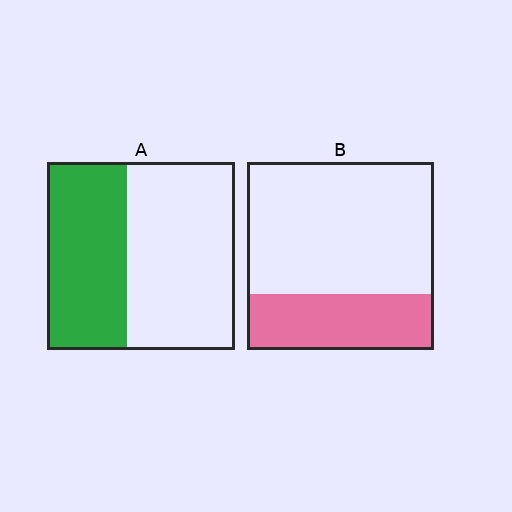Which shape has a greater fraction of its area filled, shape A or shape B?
Shape A.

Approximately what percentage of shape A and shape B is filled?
A is approximately 45% and B is approximately 30%.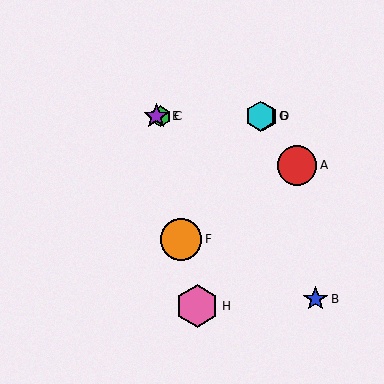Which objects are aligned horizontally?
Objects C, D, E, G are aligned horizontally.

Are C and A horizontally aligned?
No, C is at y≈116 and A is at y≈165.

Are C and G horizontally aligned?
Yes, both are at y≈116.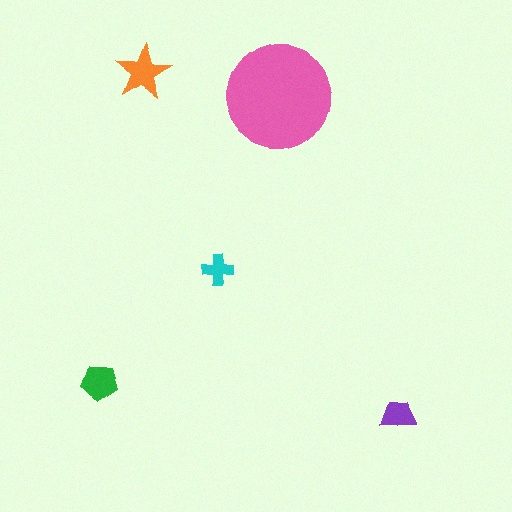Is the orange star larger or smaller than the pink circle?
Smaller.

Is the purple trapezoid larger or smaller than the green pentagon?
Smaller.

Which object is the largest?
The pink circle.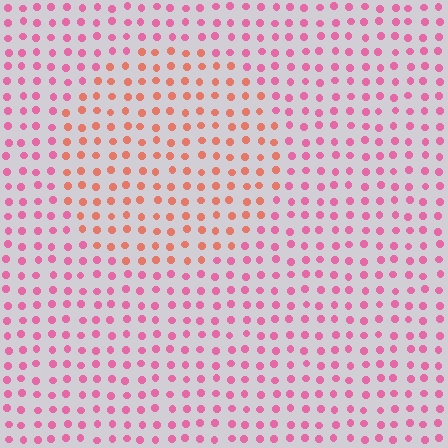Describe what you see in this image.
The image is filled with small pink elements in a uniform arrangement. A circle-shaped region is visible where the elements are tinted to a slightly different hue, forming a subtle color boundary.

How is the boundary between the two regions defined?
The boundary is defined purely by a slight shift in hue (about 37 degrees). Spacing, size, and orientation are identical on both sides.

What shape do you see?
I see a circle.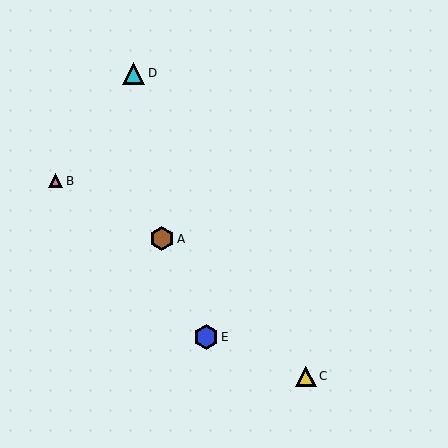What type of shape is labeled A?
Shape A is a brown hexagon.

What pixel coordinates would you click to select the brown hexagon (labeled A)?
Click at (162, 239) to select the brown hexagon A.